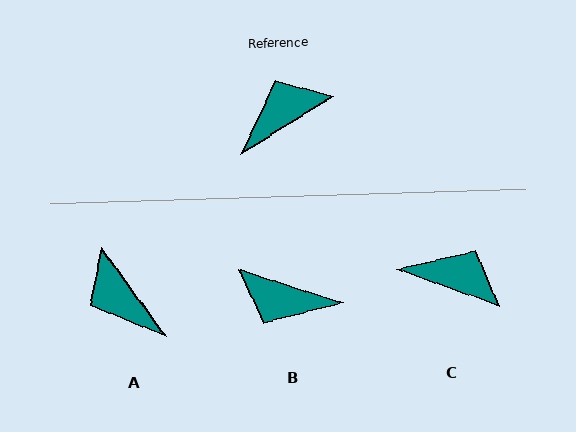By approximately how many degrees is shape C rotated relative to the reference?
Approximately 52 degrees clockwise.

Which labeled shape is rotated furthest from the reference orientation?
B, about 130 degrees away.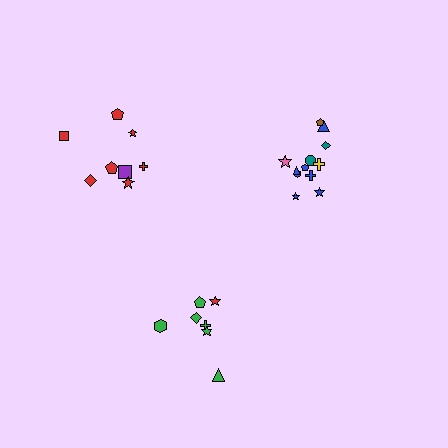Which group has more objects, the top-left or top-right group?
The top-right group.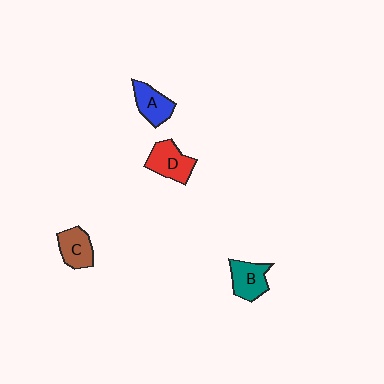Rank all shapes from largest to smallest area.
From largest to smallest: D (red), B (teal), C (brown), A (blue).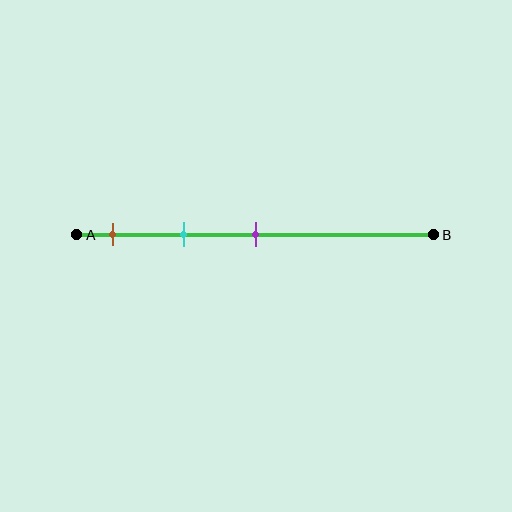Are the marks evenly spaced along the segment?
Yes, the marks are approximately evenly spaced.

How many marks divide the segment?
There are 3 marks dividing the segment.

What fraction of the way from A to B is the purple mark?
The purple mark is approximately 50% (0.5) of the way from A to B.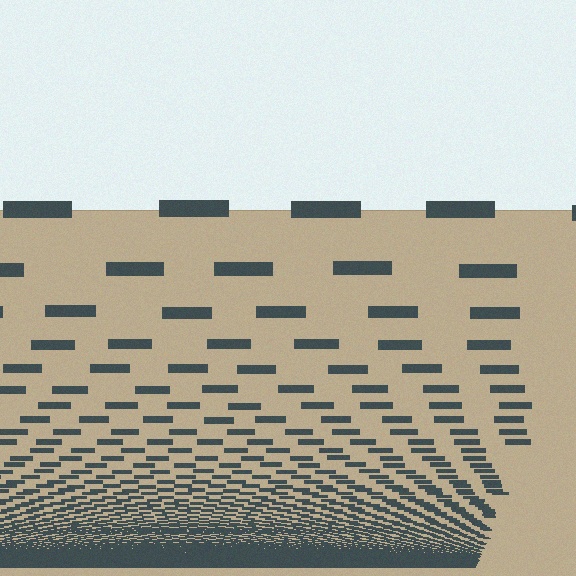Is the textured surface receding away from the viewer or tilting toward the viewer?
The surface appears to tilt toward the viewer. Texture elements get larger and sparser toward the top.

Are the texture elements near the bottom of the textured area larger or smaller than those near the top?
Smaller. The gradient is inverted — elements near the bottom are smaller and denser.